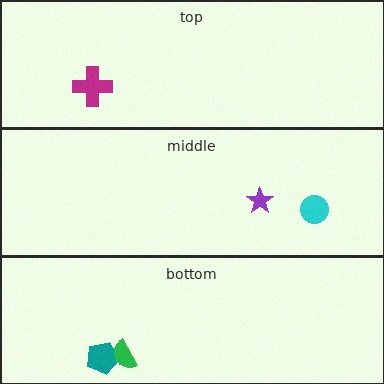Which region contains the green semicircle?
The bottom region.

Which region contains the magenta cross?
The top region.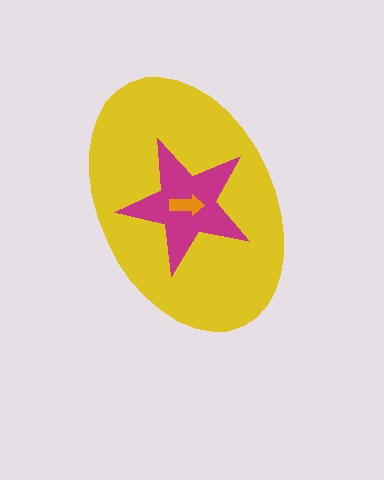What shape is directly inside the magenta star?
The orange arrow.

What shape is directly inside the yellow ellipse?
The magenta star.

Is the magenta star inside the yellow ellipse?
Yes.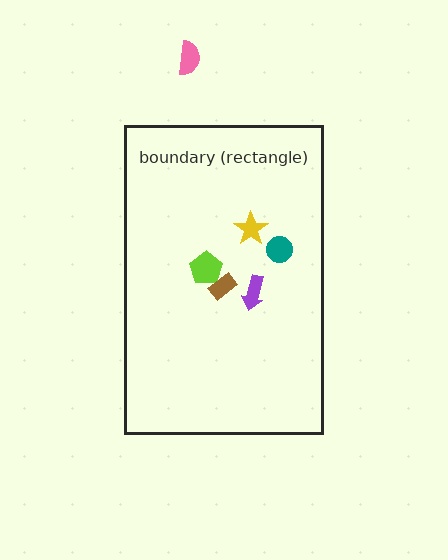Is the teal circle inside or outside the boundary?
Inside.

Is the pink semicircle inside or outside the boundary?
Outside.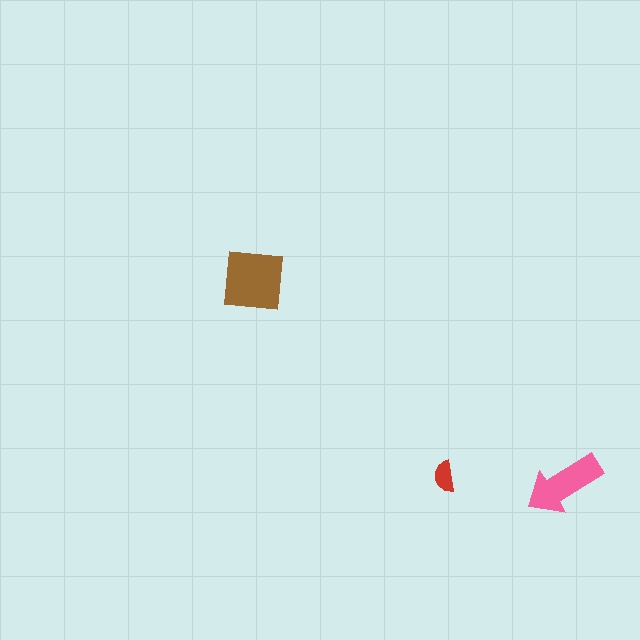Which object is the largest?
The brown square.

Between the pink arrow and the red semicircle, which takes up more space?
The pink arrow.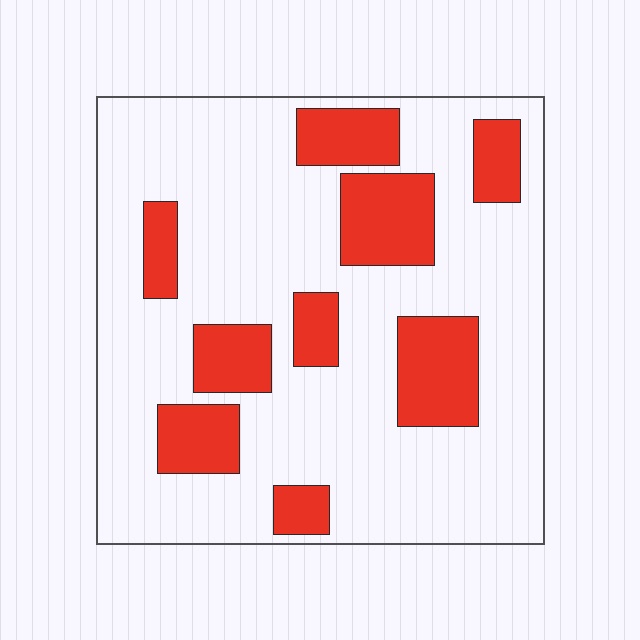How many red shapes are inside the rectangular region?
9.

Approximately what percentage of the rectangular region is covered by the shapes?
Approximately 25%.